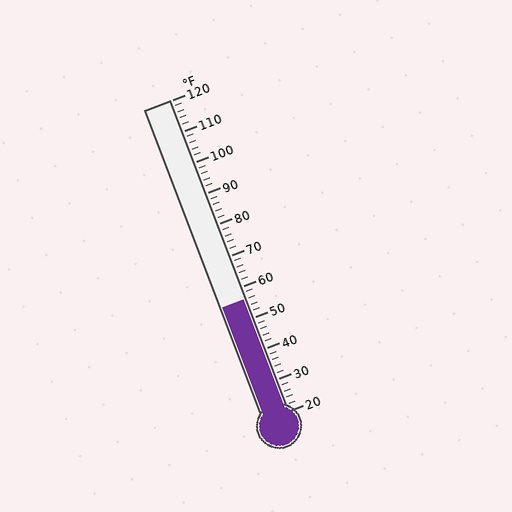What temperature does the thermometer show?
The thermometer shows approximately 56°F.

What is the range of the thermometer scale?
The thermometer scale ranges from 20°F to 120°F.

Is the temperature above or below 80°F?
The temperature is below 80°F.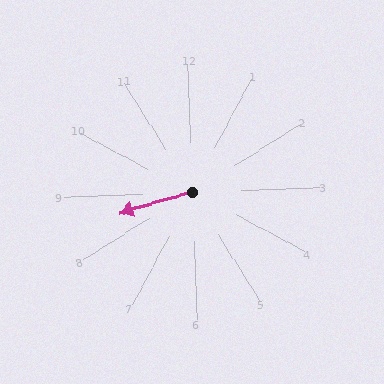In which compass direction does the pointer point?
West.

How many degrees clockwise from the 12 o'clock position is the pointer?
Approximately 256 degrees.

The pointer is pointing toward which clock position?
Roughly 9 o'clock.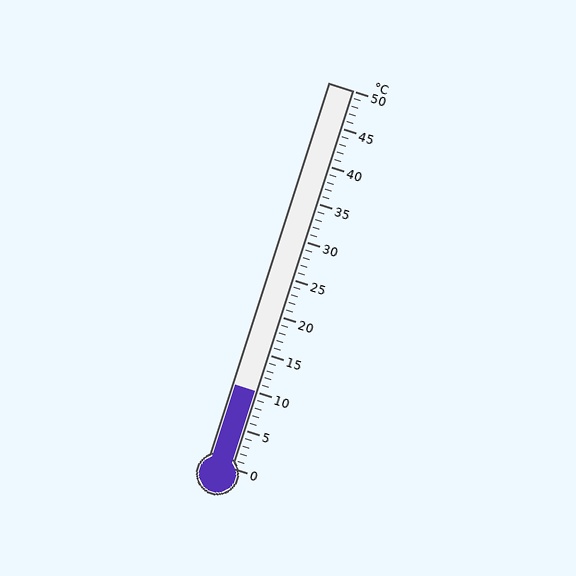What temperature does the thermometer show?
The thermometer shows approximately 10°C.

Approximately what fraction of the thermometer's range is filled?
The thermometer is filled to approximately 20% of its range.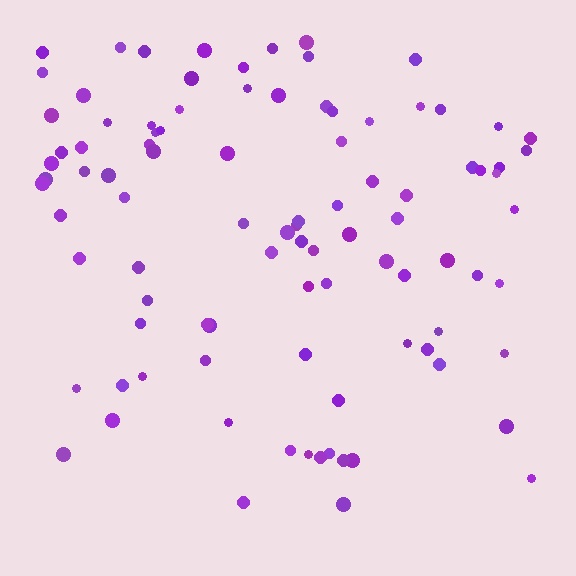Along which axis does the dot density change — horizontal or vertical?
Vertical.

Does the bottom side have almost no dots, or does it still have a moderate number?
Still a moderate number, just noticeably fewer than the top.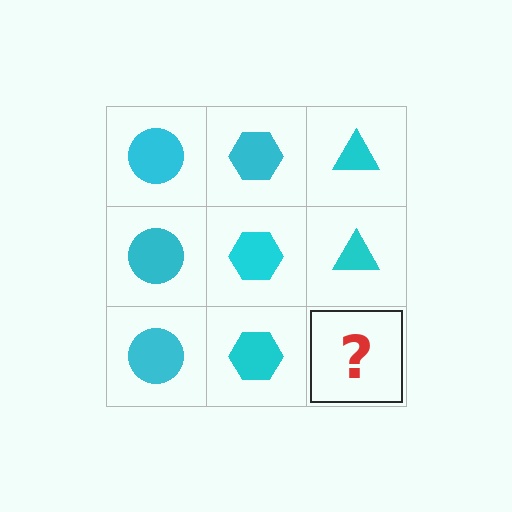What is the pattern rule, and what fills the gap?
The rule is that each column has a consistent shape. The gap should be filled with a cyan triangle.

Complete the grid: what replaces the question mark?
The question mark should be replaced with a cyan triangle.